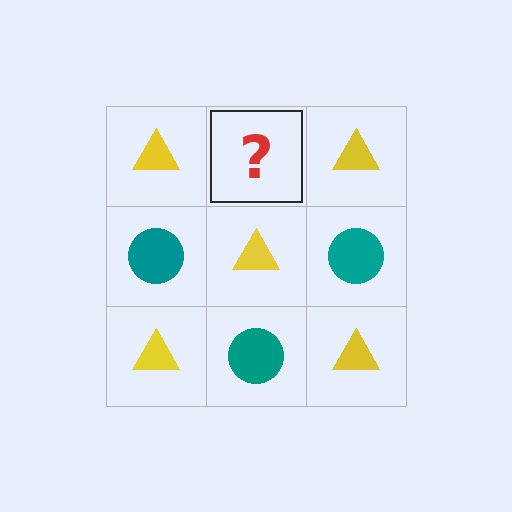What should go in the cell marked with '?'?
The missing cell should contain a teal circle.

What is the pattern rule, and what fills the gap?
The rule is that it alternates yellow triangle and teal circle in a checkerboard pattern. The gap should be filled with a teal circle.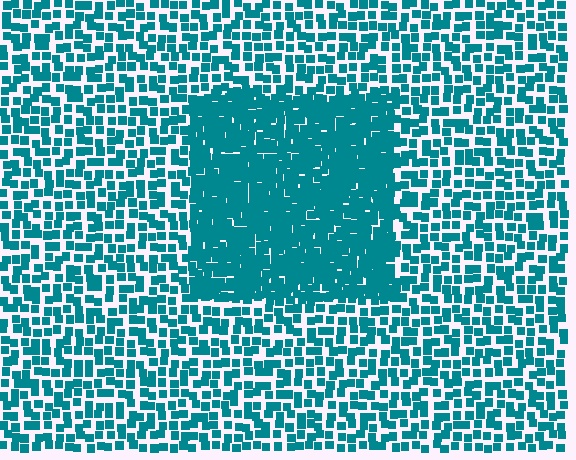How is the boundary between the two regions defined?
The boundary is defined by a change in element density (approximately 2.1x ratio). All elements are the same color, size, and shape.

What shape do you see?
I see a rectangle.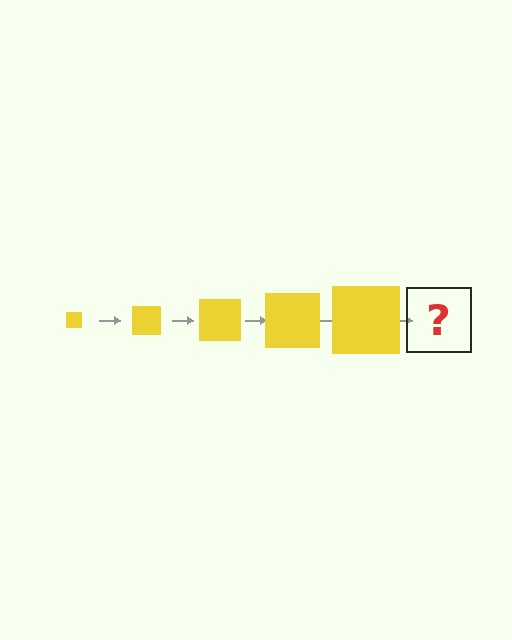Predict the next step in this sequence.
The next step is a yellow square, larger than the previous one.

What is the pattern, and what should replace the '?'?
The pattern is that the square gets progressively larger each step. The '?' should be a yellow square, larger than the previous one.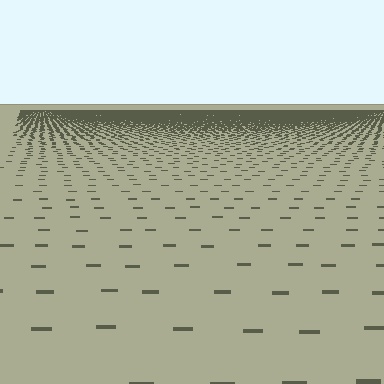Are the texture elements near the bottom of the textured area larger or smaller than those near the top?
Larger. Near the bottom, elements are closer to the viewer and appear at a bigger on-screen size.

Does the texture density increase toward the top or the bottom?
Density increases toward the top.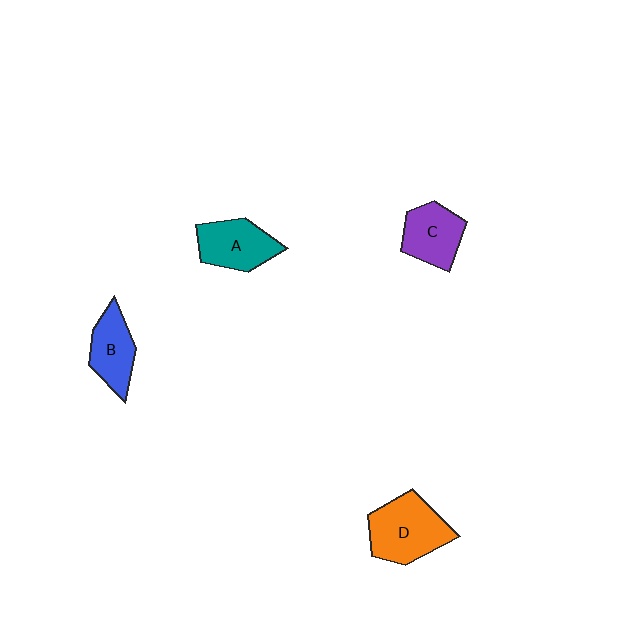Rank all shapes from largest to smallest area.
From largest to smallest: D (orange), A (teal), C (purple), B (blue).